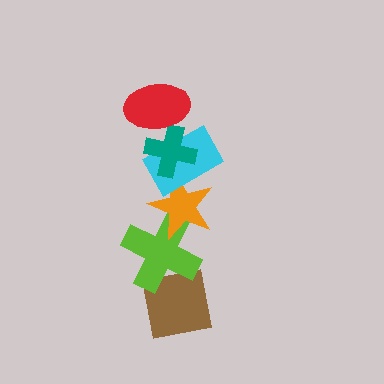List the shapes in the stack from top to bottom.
From top to bottom: the red ellipse, the teal cross, the cyan rectangle, the orange star, the lime cross, the brown square.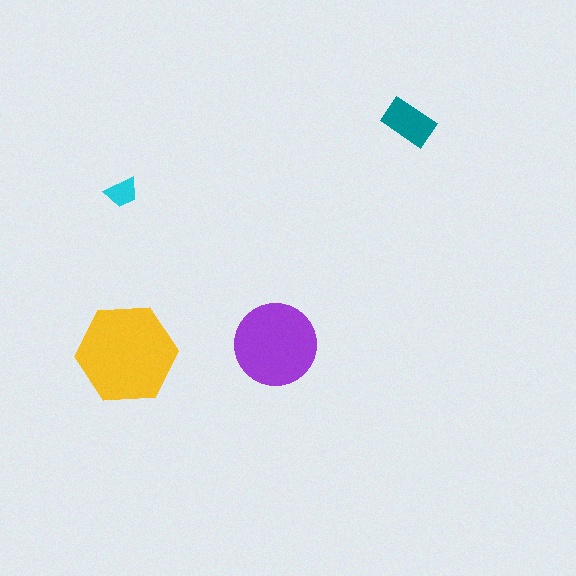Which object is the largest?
The yellow hexagon.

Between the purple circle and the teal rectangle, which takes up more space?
The purple circle.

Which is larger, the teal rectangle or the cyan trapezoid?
The teal rectangle.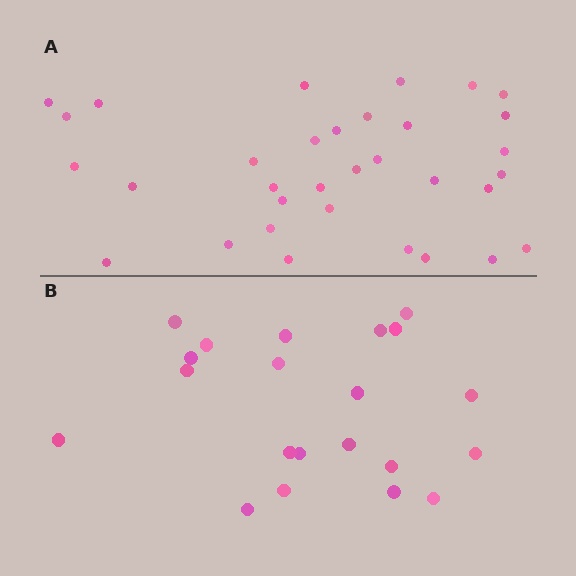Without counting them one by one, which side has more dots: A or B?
Region A (the top region) has more dots.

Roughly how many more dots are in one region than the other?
Region A has roughly 12 or so more dots than region B.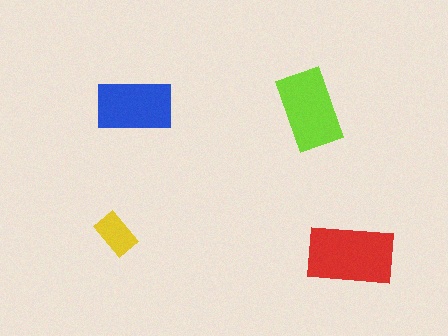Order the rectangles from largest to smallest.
the red one, the lime one, the blue one, the yellow one.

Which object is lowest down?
The red rectangle is bottommost.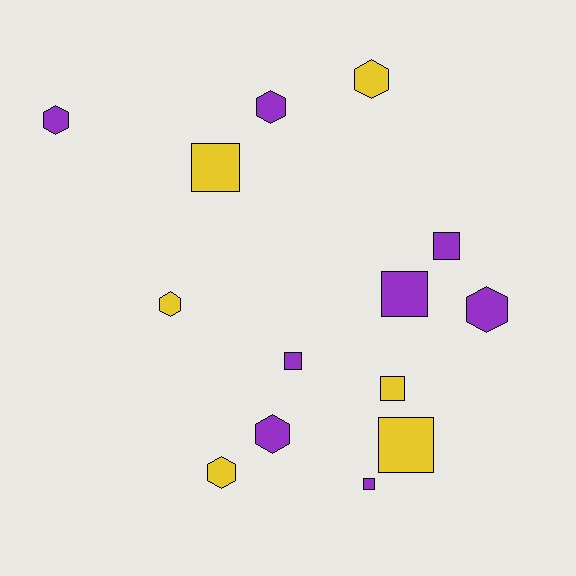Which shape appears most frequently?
Square, with 7 objects.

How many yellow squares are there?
There are 3 yellow squares.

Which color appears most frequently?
Purple, with 8 objects.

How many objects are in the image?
There are 14 objects.